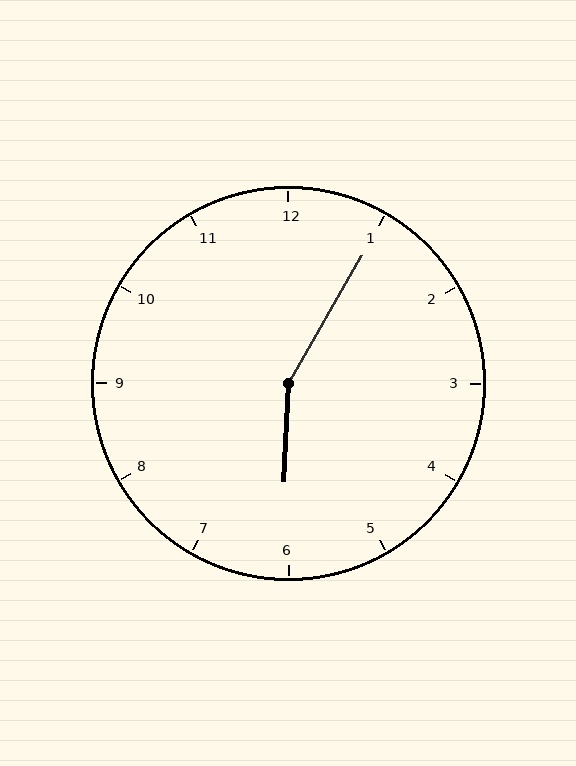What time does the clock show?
6:05.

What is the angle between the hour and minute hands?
Approximately 152 degrees.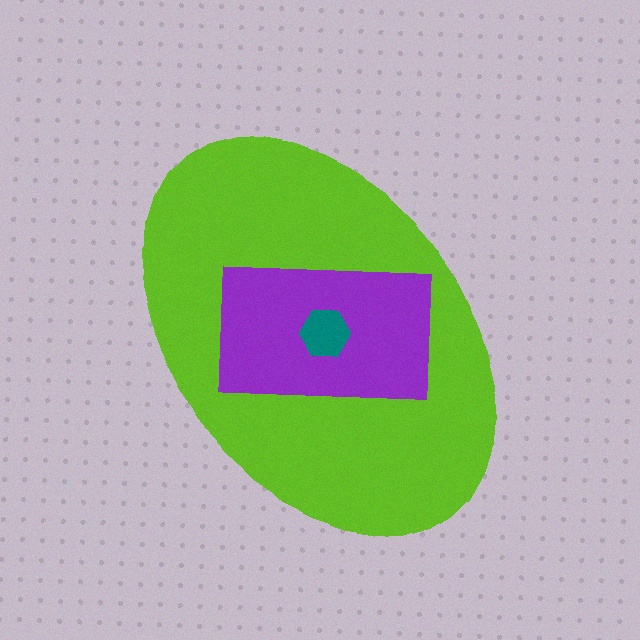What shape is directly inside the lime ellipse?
The purple rectangle.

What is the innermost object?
The teal hexagon.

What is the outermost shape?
The lime ellipse.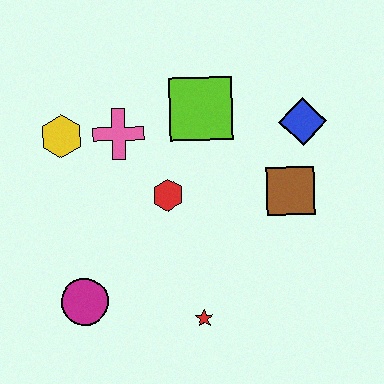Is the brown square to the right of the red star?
Yes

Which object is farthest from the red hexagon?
The blue diamond is farthest from the red hexagon.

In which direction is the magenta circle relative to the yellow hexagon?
The magenta circle is below the yellow hexagon.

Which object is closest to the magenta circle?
The red star is closest to the magenta circle.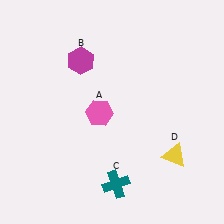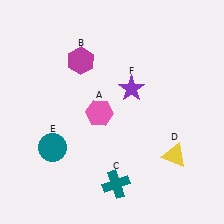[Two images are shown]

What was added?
A teal circle (E), a purple star (F) were added in Image 2.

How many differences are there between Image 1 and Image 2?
There are 2 differences between the two images.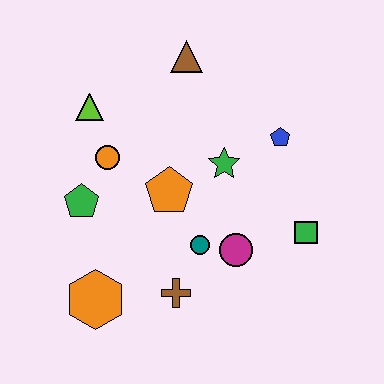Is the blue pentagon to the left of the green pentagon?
No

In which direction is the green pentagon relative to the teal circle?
The green pentagon is to the left of the teal circle.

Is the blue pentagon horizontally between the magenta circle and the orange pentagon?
No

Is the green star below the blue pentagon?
Yes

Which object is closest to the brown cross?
The teal circle is closest to the brown cross.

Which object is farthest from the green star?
The orange hexagon is farthest from the green star.